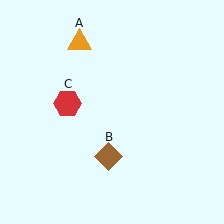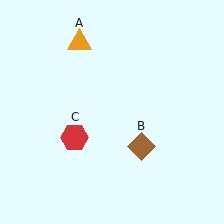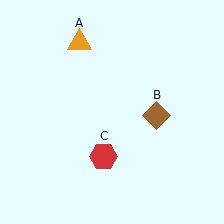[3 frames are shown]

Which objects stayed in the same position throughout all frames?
Orange triangle (object A) remained stationary.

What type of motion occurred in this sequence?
The brown diamond (object B), red hexagon (object C) rotated counterclockwise around the center of the scene.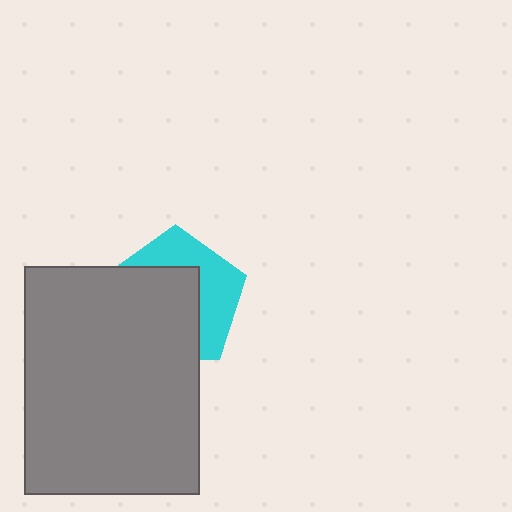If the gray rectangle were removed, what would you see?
You would see the complete cyan pentagon.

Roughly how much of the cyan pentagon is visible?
A small part of it is visible (roughly 42%).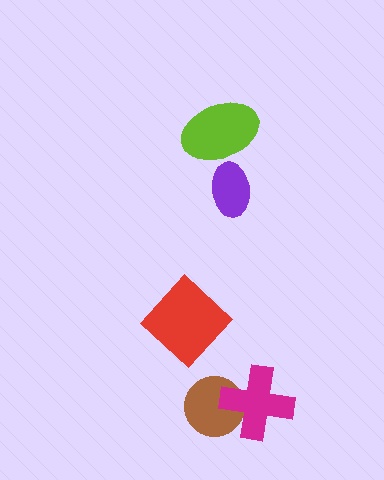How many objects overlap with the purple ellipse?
1 object overlaps with the purple ellipse.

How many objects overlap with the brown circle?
1 object overlaps with the brown circle.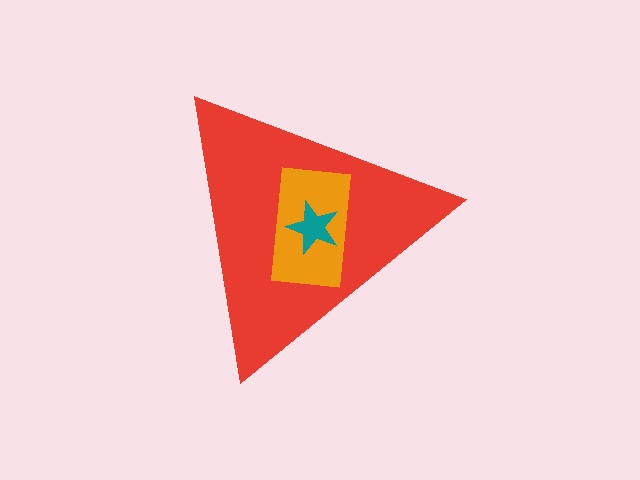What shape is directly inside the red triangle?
The orange rectangle.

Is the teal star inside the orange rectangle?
Yes.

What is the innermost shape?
The teal star.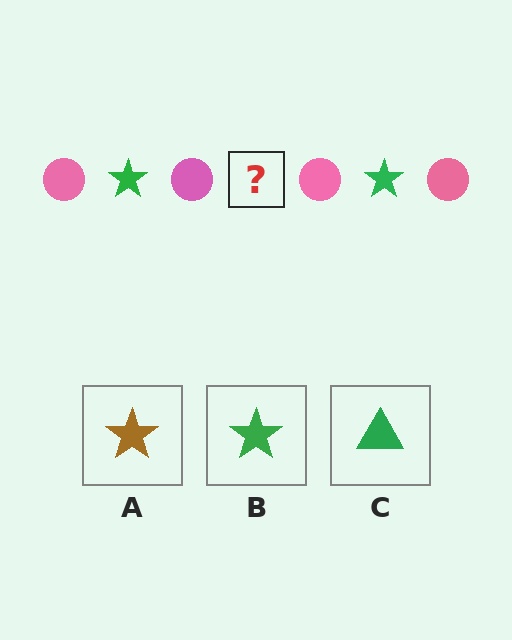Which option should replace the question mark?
Option B.